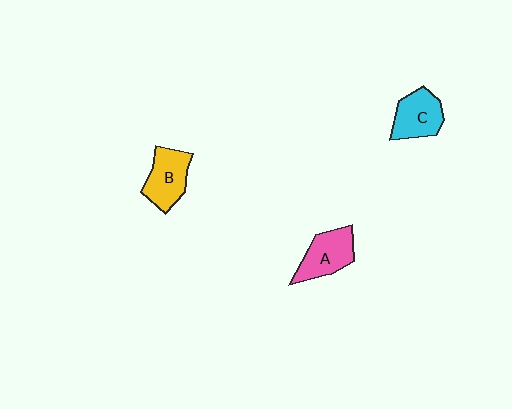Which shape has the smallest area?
Shape C (cyan).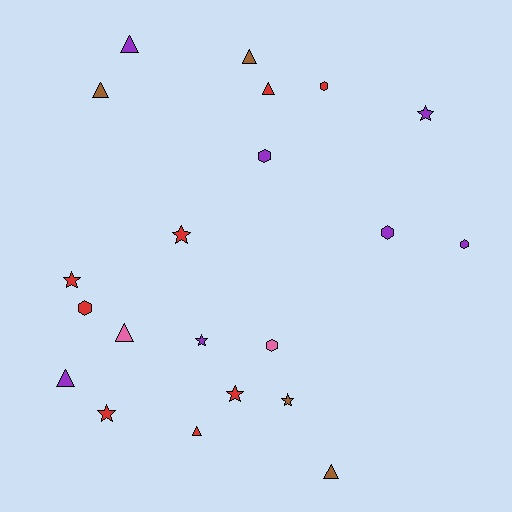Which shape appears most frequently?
Triangle, with 8 objects.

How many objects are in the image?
There are 21 objects.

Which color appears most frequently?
Red, with 8 objects.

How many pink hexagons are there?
There is 1 pink hexagon.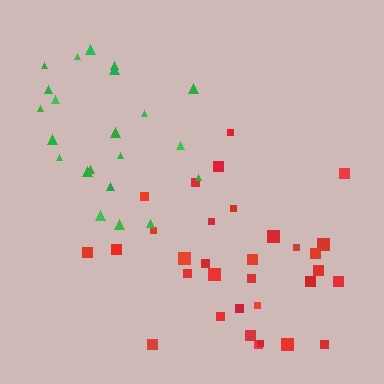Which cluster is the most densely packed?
Green.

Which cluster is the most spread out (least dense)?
Red.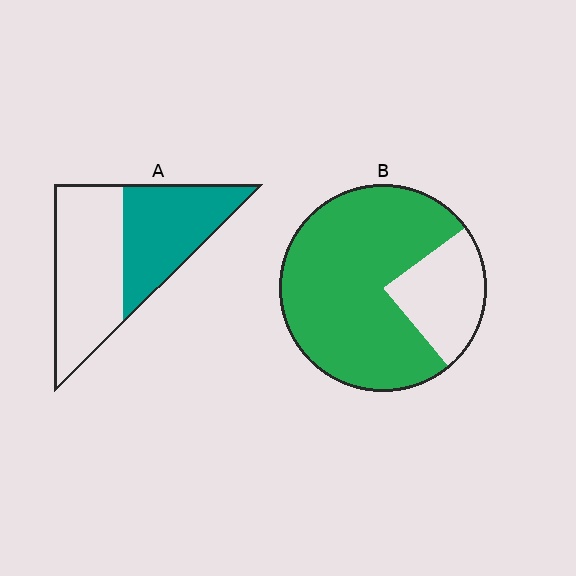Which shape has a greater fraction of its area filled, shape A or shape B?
Shape B.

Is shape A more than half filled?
No.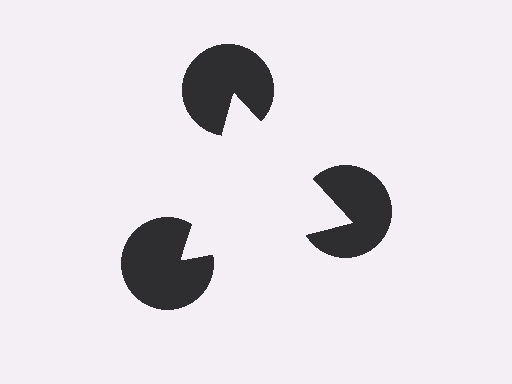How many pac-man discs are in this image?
There are 3 — one at each vertex of the illusory triangle.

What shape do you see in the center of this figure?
An illusory triangle — its edges are inferred from the aligned wedge cuts in the pac-man discs, not physically drawn.